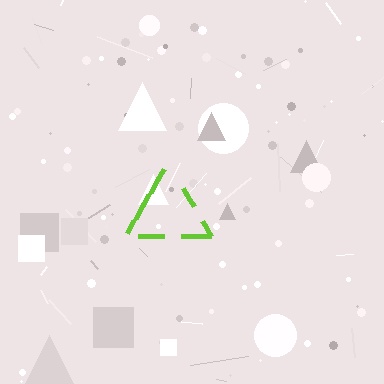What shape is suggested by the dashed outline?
The dashed outline suggests a triangle.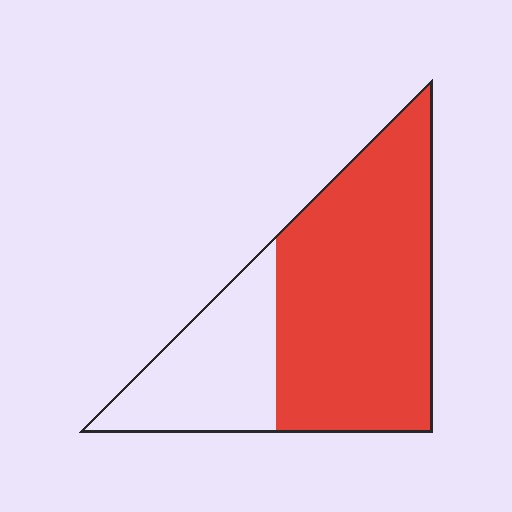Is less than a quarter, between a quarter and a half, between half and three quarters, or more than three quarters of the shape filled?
Between half and three quarters.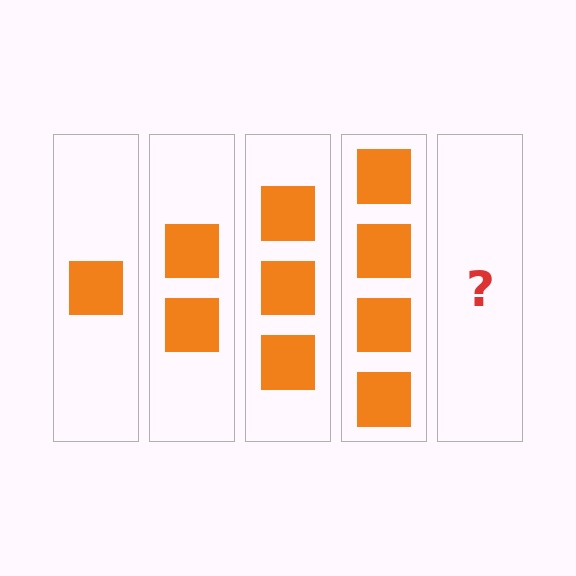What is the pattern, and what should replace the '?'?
The pattern is that each step adds one more square. The '?' should be 5 squares.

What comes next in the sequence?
The next element should be 5 squares.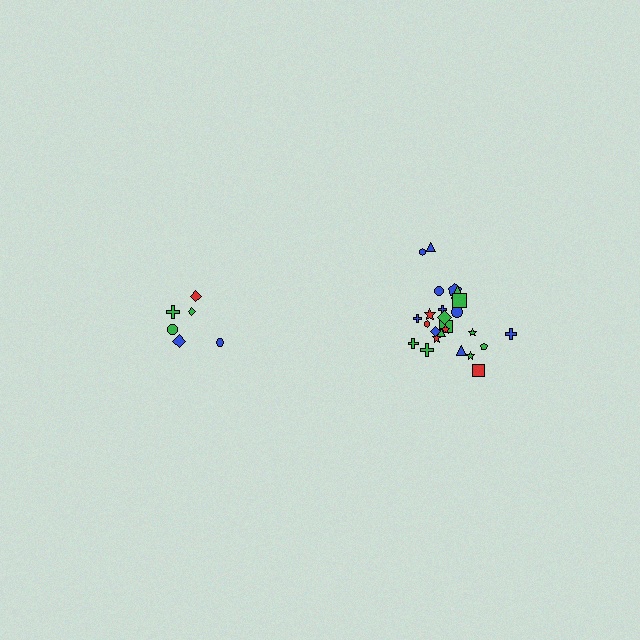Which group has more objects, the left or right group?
The right group.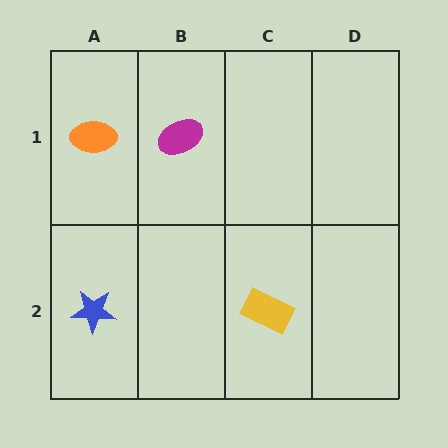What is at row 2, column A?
A blue star.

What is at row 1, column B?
A magenta ellipse.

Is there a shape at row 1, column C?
No, that cell is empty.